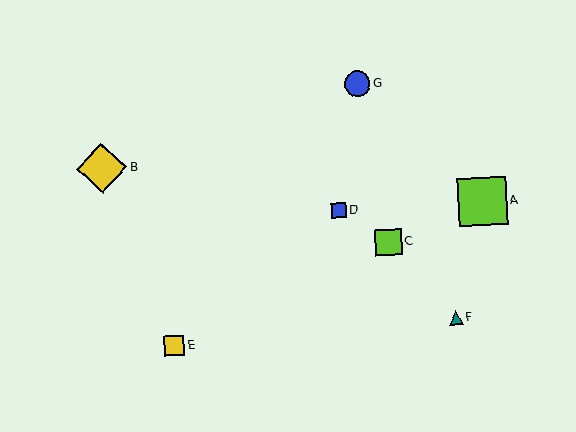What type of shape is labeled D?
Shape D is a blue square.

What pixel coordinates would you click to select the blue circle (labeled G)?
Click at (357, 84) to select the blue circle G.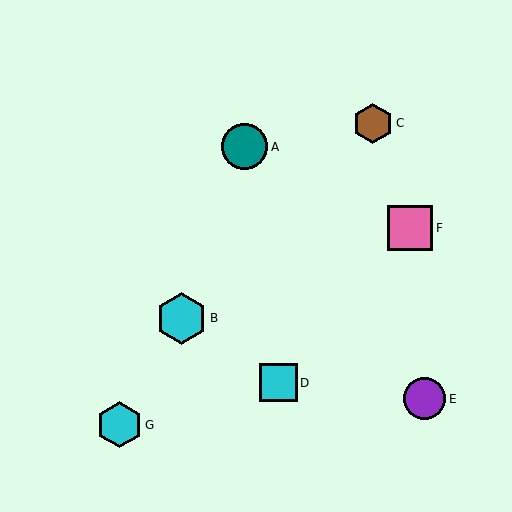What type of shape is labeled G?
Shape G is a cyan hexagon.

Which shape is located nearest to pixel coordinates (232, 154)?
The teal circle (labeled A) at (245, 147) is nearest to that location.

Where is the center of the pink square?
The center of the pink square is at (410, 228).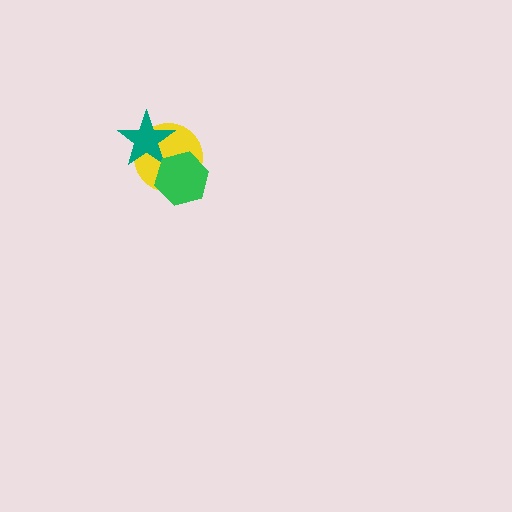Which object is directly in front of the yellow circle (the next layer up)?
The teal star is directly in front of the yellow circle.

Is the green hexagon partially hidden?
No, no other shape covers it.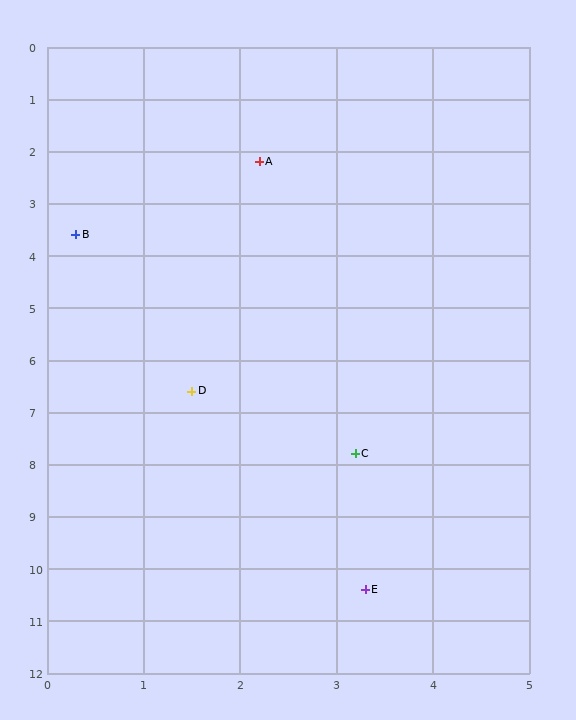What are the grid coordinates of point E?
Point E is at approximately (3.3, 10.4).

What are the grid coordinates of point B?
Point B is at approximately (0.3, 3.6).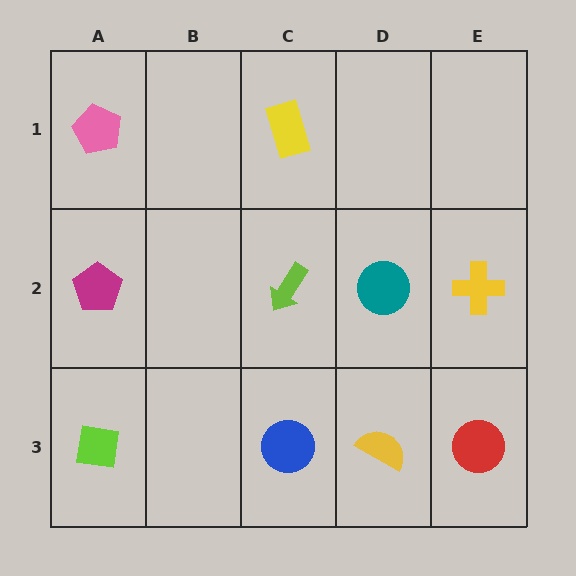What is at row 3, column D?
A yellow semicircle.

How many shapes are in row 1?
2 shapes.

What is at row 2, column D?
A teal circle.